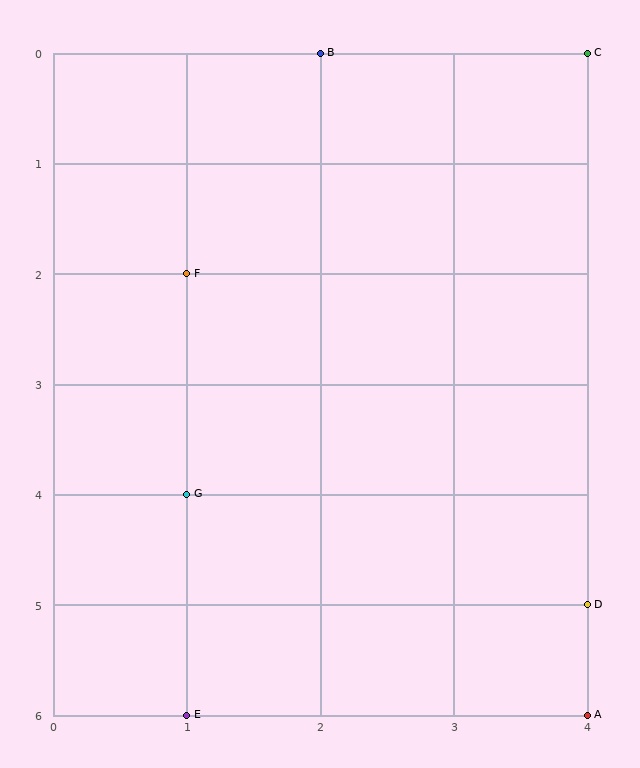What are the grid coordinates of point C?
Point C is at grid coordinates (4, 0).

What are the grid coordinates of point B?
Point B is at grid coordinates (2, 0).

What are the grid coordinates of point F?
Point F is at grid coordinates (1, 2).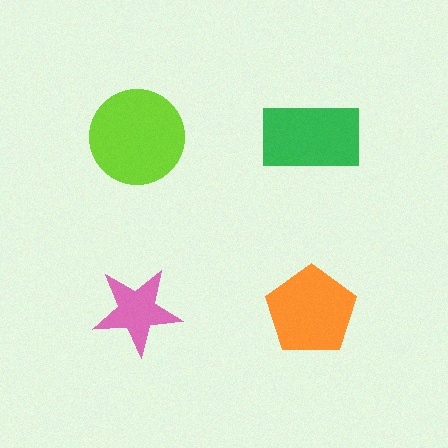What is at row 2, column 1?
A pink star.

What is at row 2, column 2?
An orange pentagon.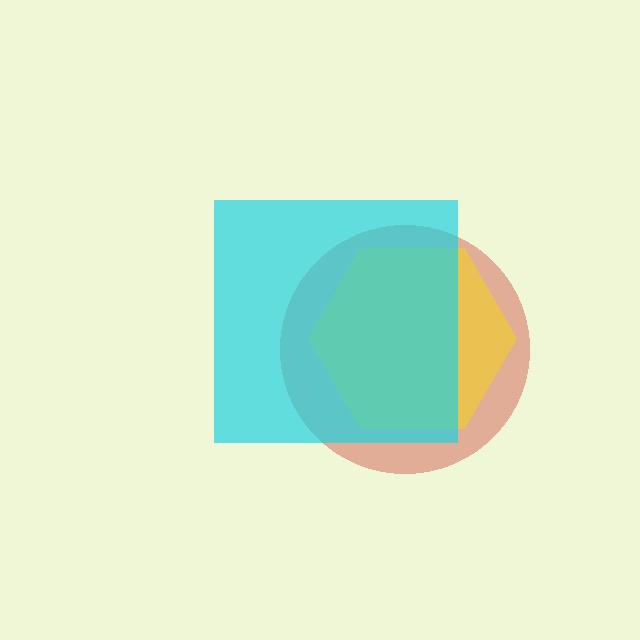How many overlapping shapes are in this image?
There are 3 overlapping shapes in the image.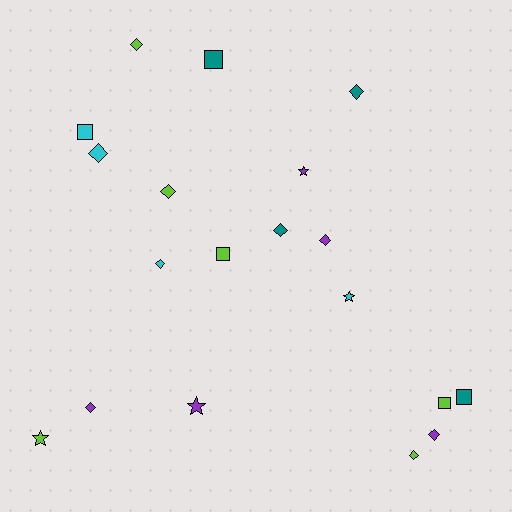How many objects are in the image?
There are 19 objects.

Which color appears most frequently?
Lime, with 6 objects.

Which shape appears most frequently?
Diamond, with 10 objects.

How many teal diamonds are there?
There are 2 teal diamonds.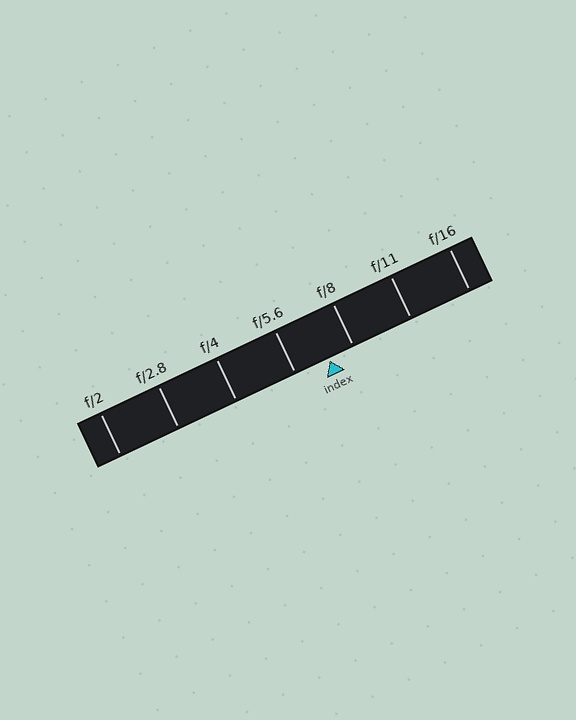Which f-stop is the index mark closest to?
The index mark is closest to f/8.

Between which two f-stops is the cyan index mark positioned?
The index mark is between f/5.6 and f/8.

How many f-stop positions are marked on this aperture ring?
There are 7 f-stop positions marked.